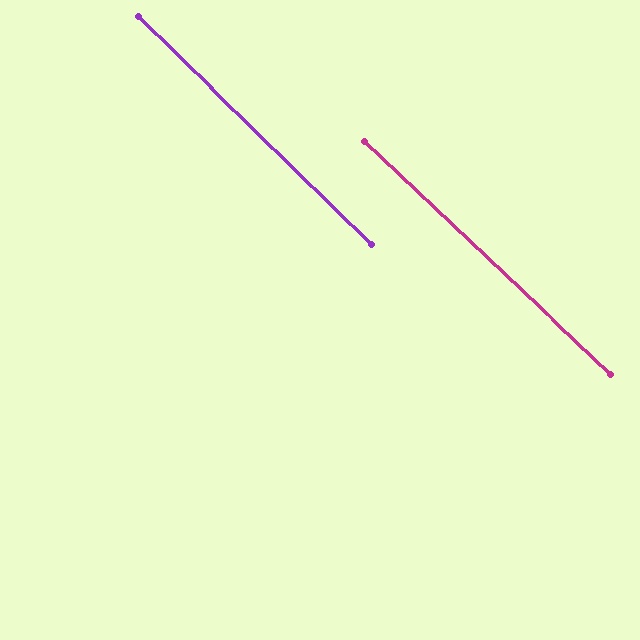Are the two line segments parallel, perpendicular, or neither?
Parallel — their directions differ by only 1.0°.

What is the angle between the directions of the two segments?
Approximately 1 degree.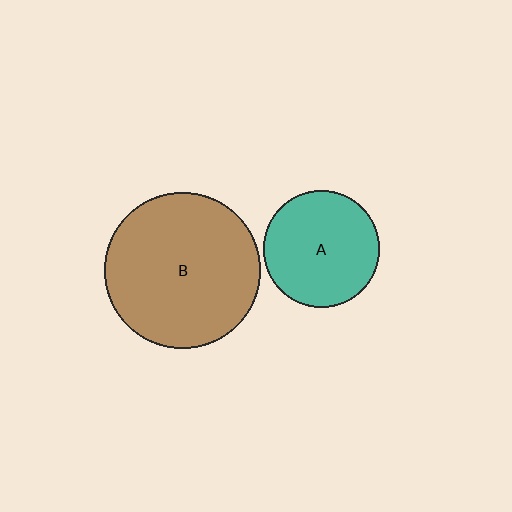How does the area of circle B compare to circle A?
Approximately 1.8 times.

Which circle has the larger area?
Circle B (brown).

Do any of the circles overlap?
No, none of the circles overlap.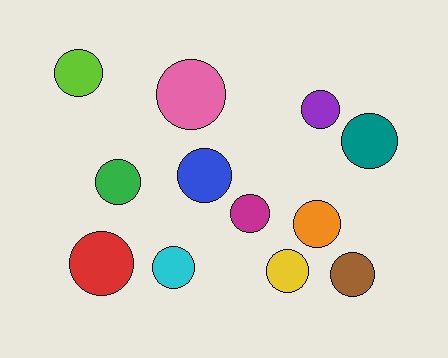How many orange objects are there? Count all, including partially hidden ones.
There is 1 orange object.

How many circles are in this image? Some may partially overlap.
There are 12 circles.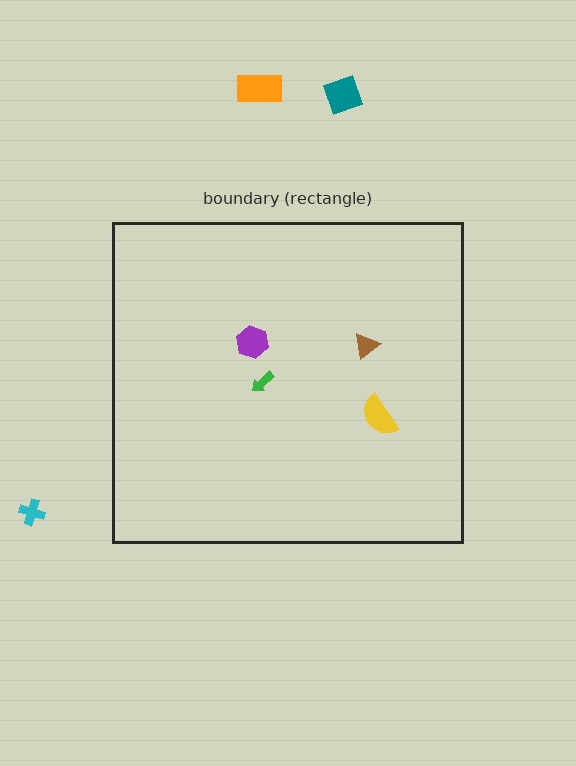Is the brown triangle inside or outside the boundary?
Inside.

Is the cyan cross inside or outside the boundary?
Outside.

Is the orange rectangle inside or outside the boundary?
Outside.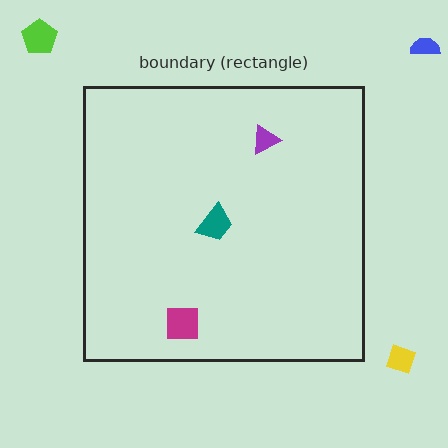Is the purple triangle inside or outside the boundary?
Inside.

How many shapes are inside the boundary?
3 inside, 3 outside.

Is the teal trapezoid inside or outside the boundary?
Inside.